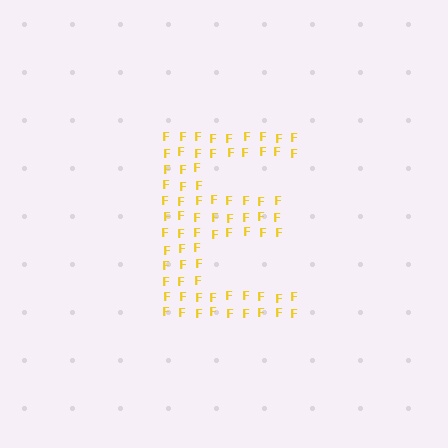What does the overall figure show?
The overall figure shows the letter E.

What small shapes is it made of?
It is made of small letter F's.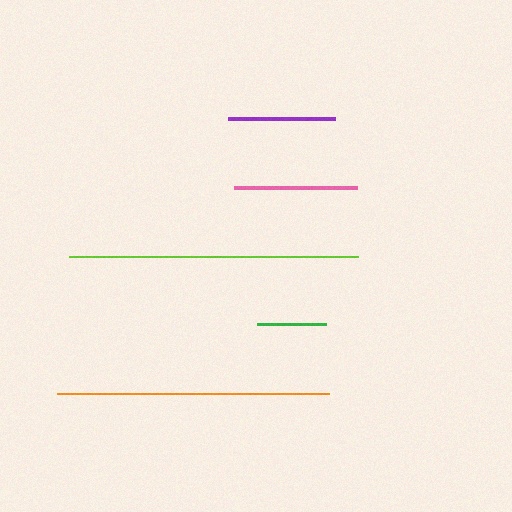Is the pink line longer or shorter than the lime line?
The lime line is longer than the pink line.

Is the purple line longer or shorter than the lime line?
The lime line is longer than the purple line.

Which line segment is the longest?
The lime line is the longest at approximately 289 pixels.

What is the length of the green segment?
The green segment is approximately 69 pixels long.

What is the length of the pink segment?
The pink segment is approximately 123 pixels long.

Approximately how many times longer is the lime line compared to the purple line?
The lime line is approximately 2.7 times the length of the purple line.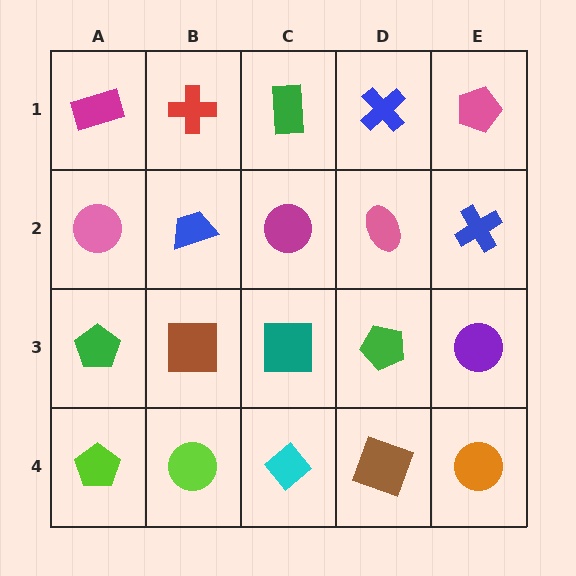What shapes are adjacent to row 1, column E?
A blue cross (row 2, column E), a blue cross (row 1, column D).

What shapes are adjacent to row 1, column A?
A pink circle (row 2, column A), a red cross (row 1, column B).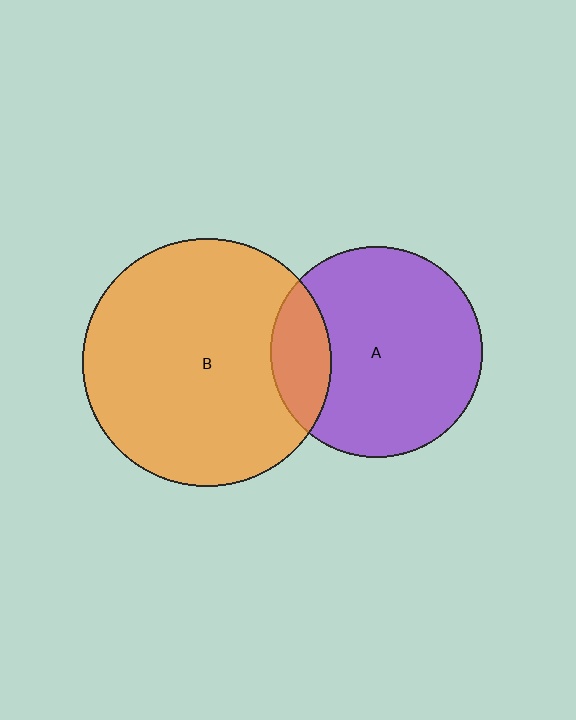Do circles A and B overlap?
Yes.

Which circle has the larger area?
Circle B (orange).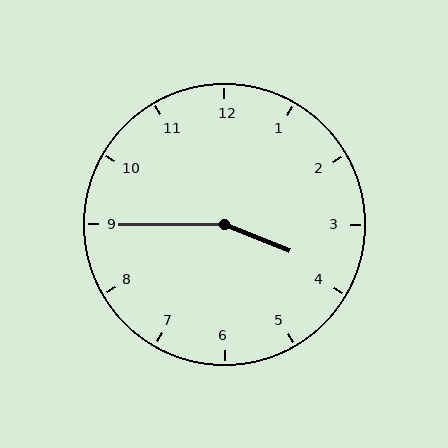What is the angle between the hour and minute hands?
Approximately 158 degrees.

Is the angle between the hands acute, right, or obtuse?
It is obtuse.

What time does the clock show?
3:45.